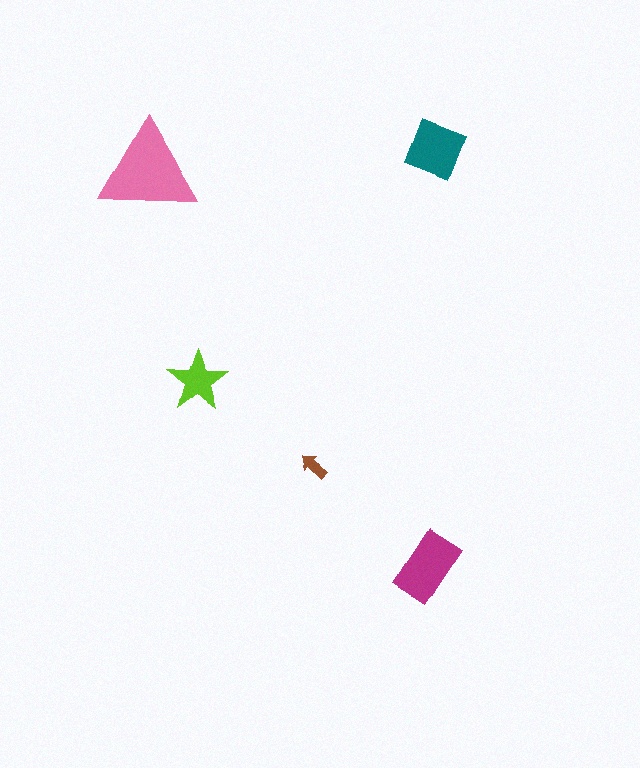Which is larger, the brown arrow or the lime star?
The lime star.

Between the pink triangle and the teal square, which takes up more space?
The pink triangle.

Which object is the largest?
The pink triangle.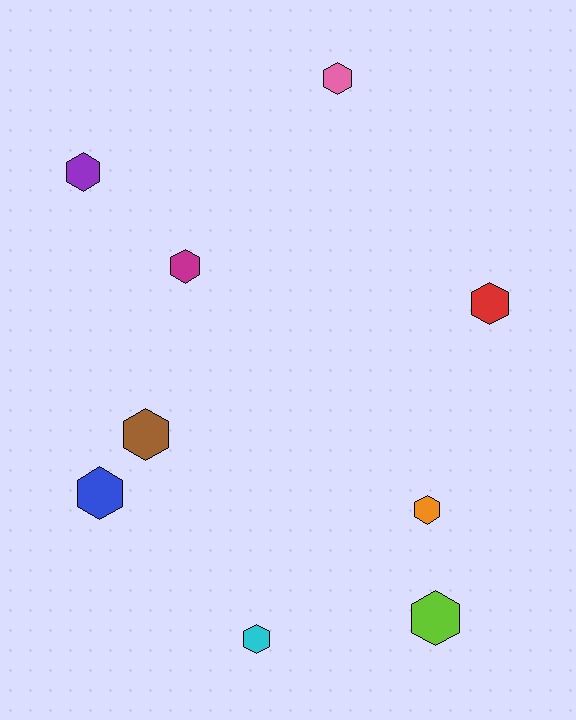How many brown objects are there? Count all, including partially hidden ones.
There is 1 brown object.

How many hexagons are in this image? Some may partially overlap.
There are 9 hexagons.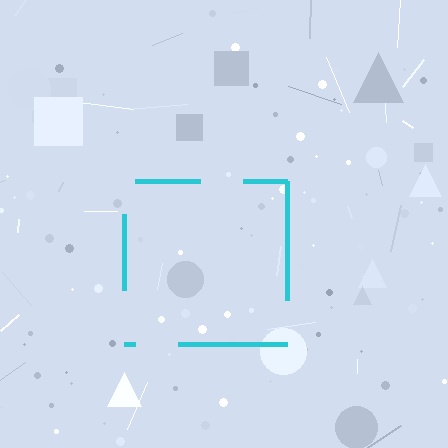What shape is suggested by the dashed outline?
The dashed outline suggests a square.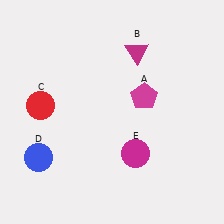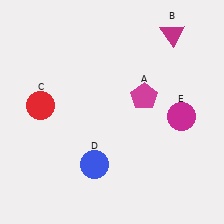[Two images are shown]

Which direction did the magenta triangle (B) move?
The magenta triangle (B) moved right.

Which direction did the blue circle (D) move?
The blue circle (D) moved right.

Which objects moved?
The objects that moved are: the magenta triangle (B), the blue circle (D), the magenta circle (E).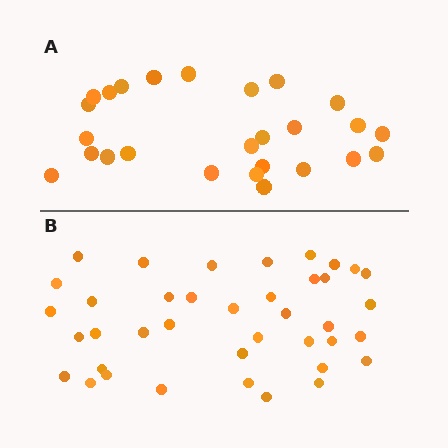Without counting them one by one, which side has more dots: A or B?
Region B (the bottom region) has more dots.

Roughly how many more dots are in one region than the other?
Region B has approximately 15 more dots than region A.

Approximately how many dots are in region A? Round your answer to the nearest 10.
About 30 dots. (The exact count is 26, which rounds to 30.)